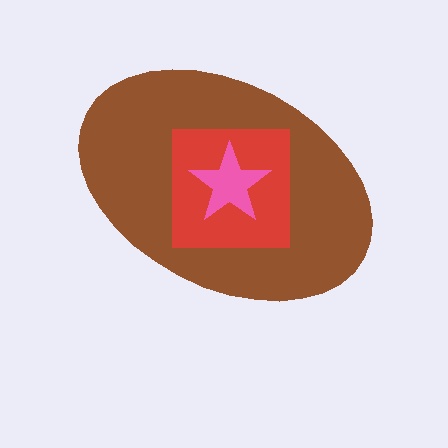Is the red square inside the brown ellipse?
Yes.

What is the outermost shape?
The brown ellipse.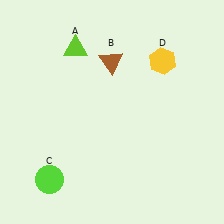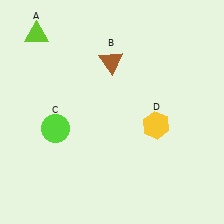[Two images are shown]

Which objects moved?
The objects that moved are: the lime triangle (A), the lime circle (C), the yellow hexagon (D).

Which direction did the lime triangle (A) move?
The lime triangle (A) moved left.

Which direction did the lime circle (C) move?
The lime circle (C) moved up.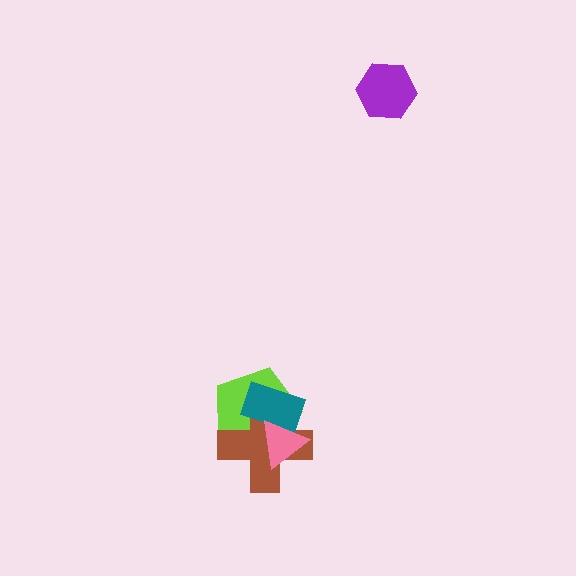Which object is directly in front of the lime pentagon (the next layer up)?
The brown cross is directly in front of the lime pentagon.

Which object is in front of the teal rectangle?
The pink triangle is in front of the teal rectangle.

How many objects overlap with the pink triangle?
3 objects overlap with the pink triangle.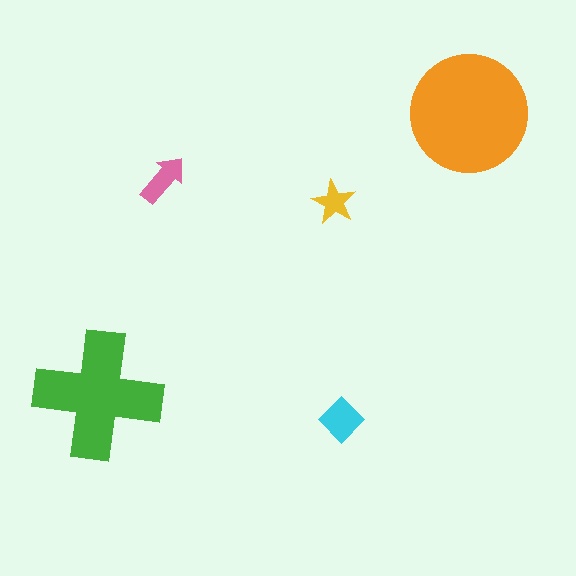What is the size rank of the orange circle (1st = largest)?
1st.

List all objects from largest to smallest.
The orange circle, the green cross, the cyan diamond, the pink arrow, the yellow star.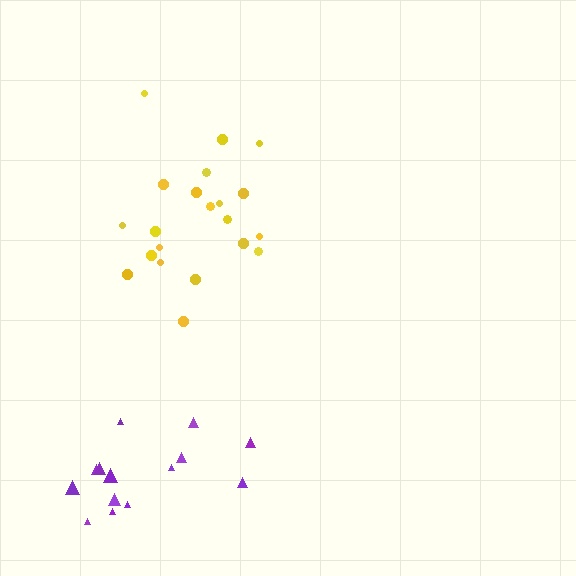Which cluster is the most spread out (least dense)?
Yellow.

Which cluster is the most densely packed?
Purple.